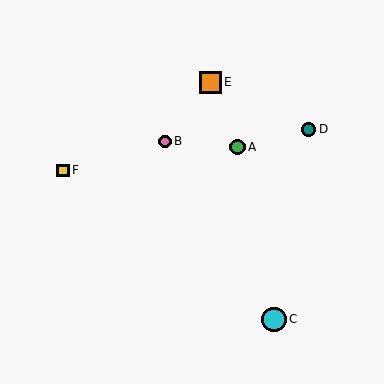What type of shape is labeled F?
Shape F is a yellow square.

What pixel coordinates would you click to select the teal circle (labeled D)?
Click at (309, 129) to select the teal circle D.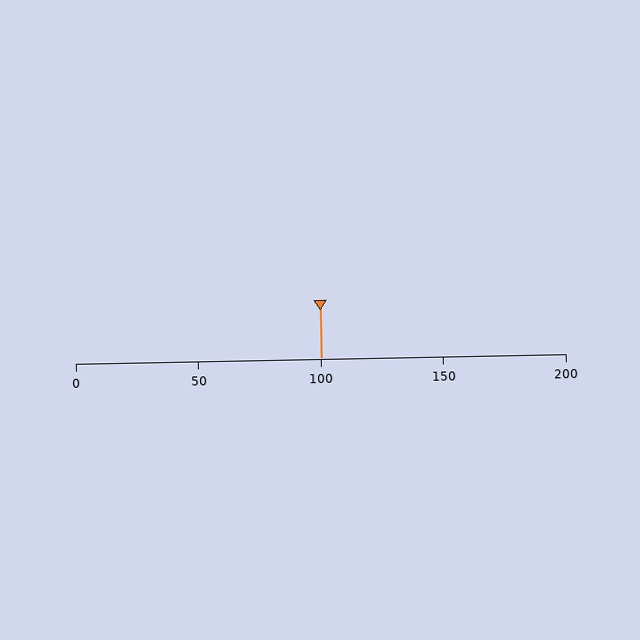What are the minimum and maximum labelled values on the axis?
The axis runs from 0 to 200.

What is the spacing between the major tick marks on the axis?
The major ticks are spaced 50 apart.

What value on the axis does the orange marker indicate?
The marker indicates approximately 100.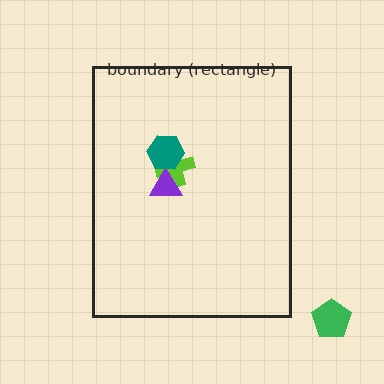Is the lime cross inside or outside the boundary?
Inside.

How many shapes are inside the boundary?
3 inside, 1 outside.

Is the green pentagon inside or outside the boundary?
Outside.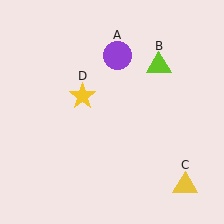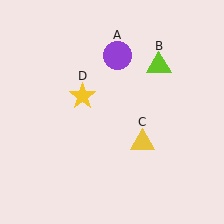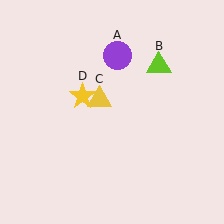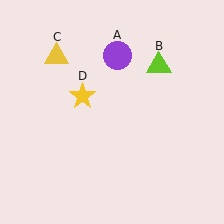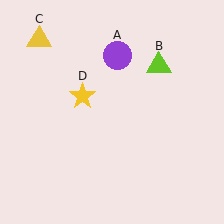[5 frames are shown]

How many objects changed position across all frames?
1 object changed position: yellow triangle (object C).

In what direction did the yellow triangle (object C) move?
The yellow triangle (object C) moved up and to the left.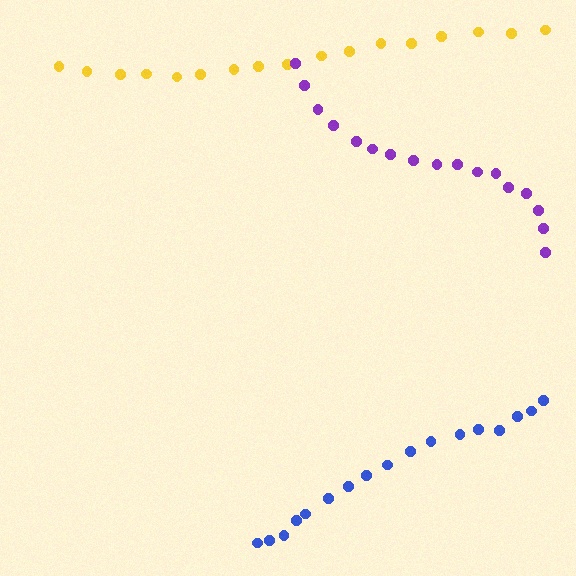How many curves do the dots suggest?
There are 3 distinct paths.